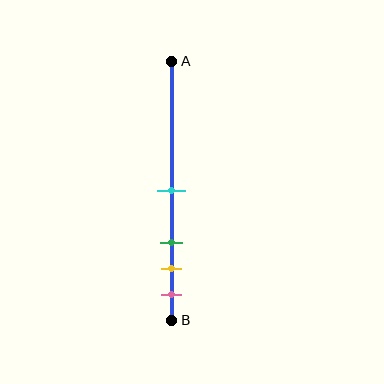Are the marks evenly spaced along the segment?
No, the marks are not evenly spaced.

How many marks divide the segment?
There are 4 marks dividing the segment.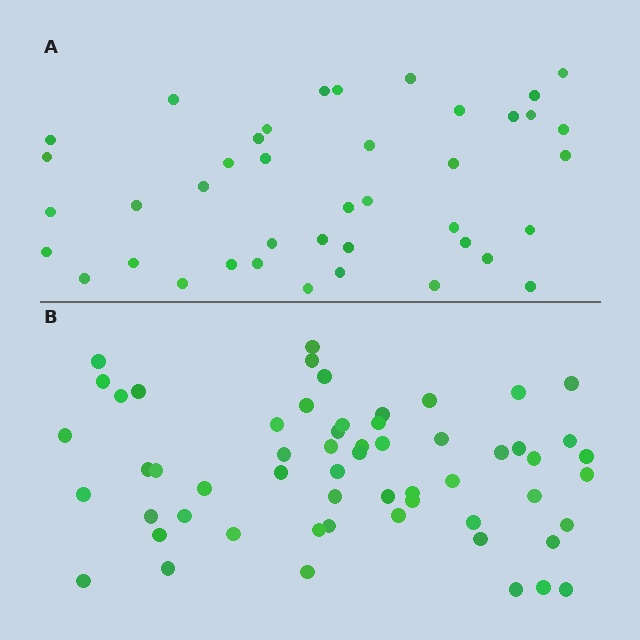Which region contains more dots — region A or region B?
Region B (the bottom region) has more dots.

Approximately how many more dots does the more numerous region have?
Region B has approximately 15 more dots than region A.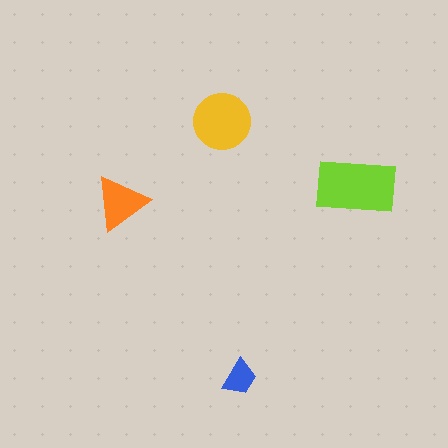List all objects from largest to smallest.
The lime rectangle, the yellow circle, the orange triangle, the blue trapezoid.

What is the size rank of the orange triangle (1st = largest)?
3rd.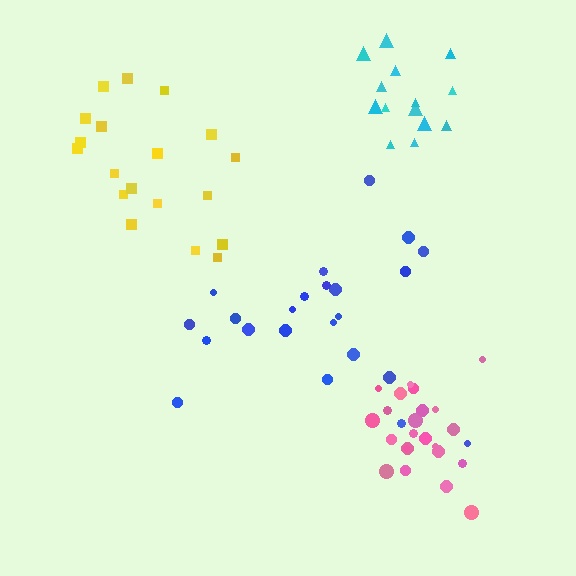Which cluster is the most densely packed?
Pink.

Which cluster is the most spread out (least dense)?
Blue.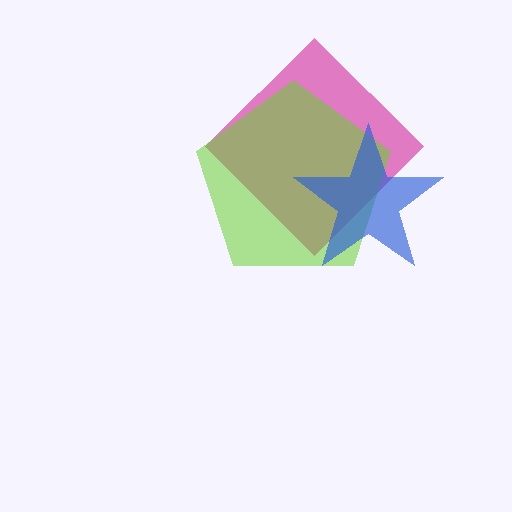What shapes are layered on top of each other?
The layered shapes are: a magenta diamond, a lime pentagon, a blue star.